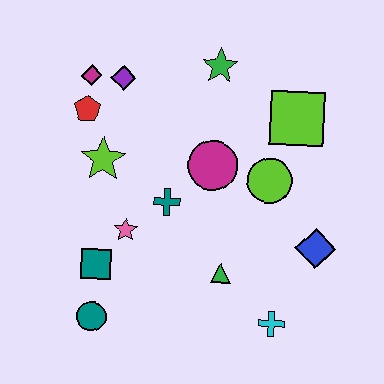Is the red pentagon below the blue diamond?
No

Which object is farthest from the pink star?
The lime square is farthest from the pink star.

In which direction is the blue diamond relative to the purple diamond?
The blue diamond is to the right of the purple diamond.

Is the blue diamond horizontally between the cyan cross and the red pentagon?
No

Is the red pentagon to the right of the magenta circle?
No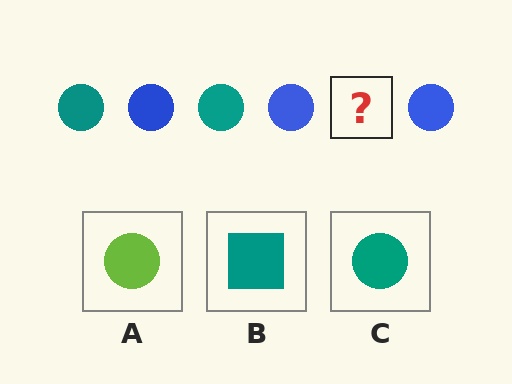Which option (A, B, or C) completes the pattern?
C.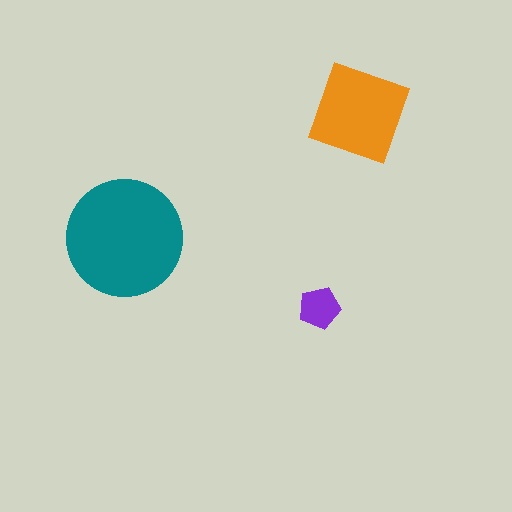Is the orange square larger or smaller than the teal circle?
Smaller.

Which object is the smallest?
The purple pentagon.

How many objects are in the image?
There are 3 objects in the image.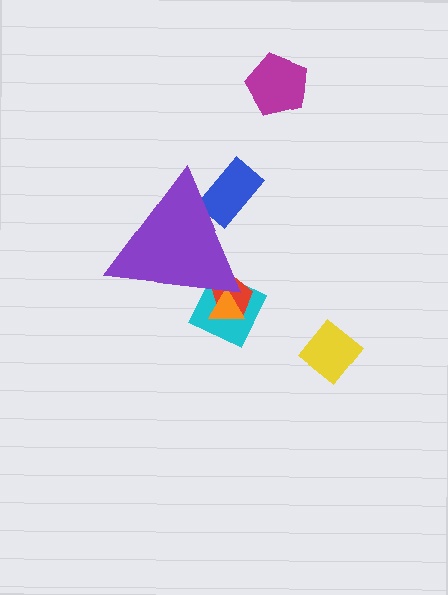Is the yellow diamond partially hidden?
No, the yellow diamond is fully visible.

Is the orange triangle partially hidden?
Yes, the orange triangle is partially hidden behind the purple triangle.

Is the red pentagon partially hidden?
Yes, the red pentagon is partially hidden behind the purple triangle.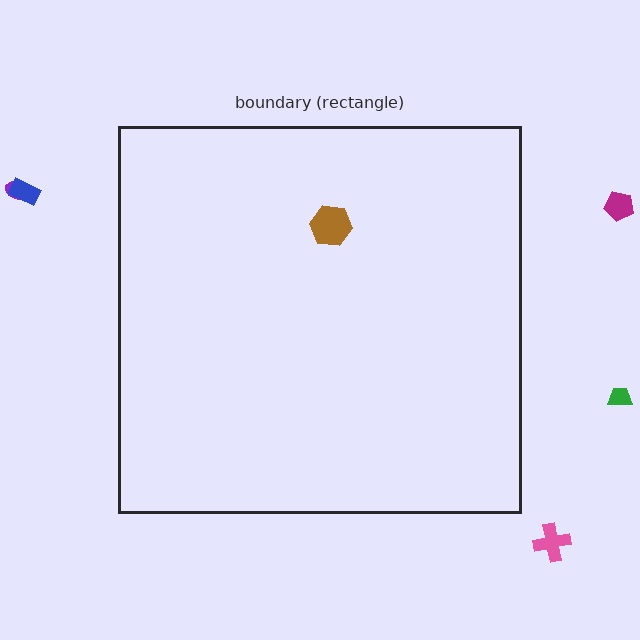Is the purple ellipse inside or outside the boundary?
Outside.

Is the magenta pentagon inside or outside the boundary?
Outside.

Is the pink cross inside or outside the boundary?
Outside.